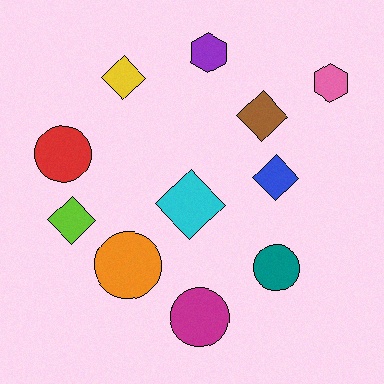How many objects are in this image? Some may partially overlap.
There are 11 objects.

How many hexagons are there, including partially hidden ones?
There are 2 hexagons.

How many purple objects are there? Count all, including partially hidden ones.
There is 1 purple object.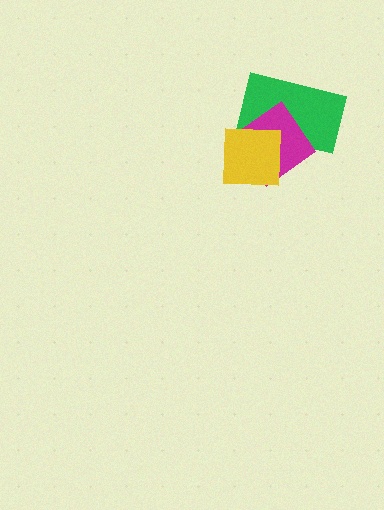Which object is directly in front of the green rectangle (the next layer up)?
The magenta diamond is directly in front of the green rectangle.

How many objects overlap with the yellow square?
2 objects overlap with the yellow square.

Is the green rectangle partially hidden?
Yes, it is partially covered by another shape.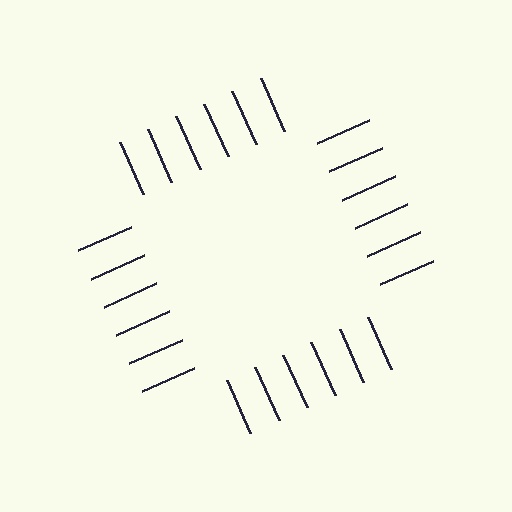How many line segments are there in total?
24 — 6 along each of the 4 edges.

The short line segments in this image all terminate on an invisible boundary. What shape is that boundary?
An illusory square — the line segments terminate on its edges but no continuous stroke is drawn.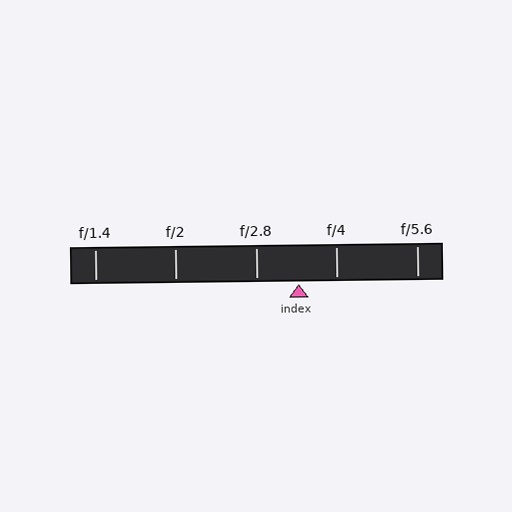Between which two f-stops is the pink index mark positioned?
The index mark is between f/2.8 and f/4.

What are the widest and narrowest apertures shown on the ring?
The widest aperture shown is f/1.4 and the narrowest is f/5.6.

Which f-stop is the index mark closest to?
The index mark is closest to f/4.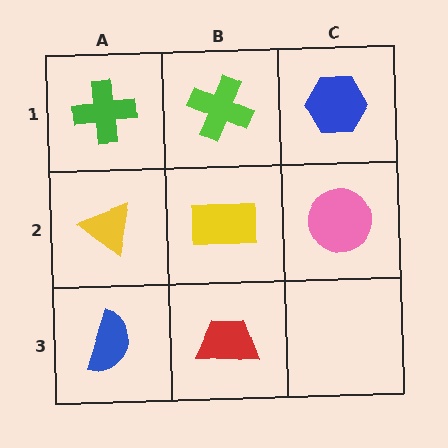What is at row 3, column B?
A red trapezoid.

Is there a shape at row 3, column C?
No, that cell is empty.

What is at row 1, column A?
A green cross.